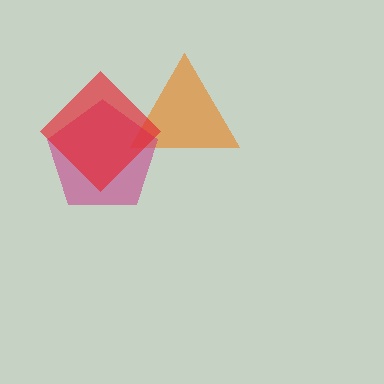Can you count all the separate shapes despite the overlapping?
Yes, there are 3 separate shapes.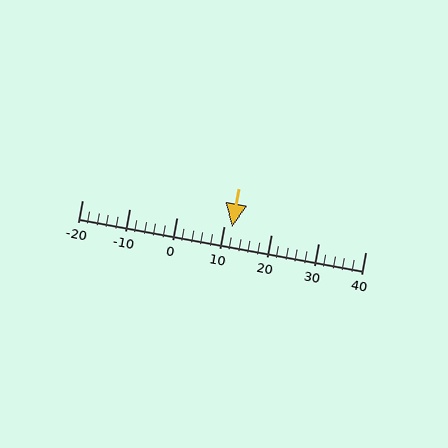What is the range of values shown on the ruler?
The ruler shows values from -20 to 40.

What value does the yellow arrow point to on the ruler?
The yellow arrow points to approximately 12.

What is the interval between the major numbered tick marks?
The major tick marks are spaced 10 units apart.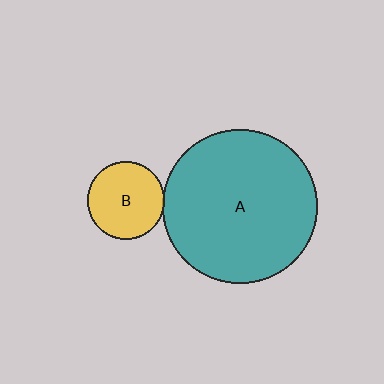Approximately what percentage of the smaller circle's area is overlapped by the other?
Approximately 5%.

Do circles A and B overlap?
Yes.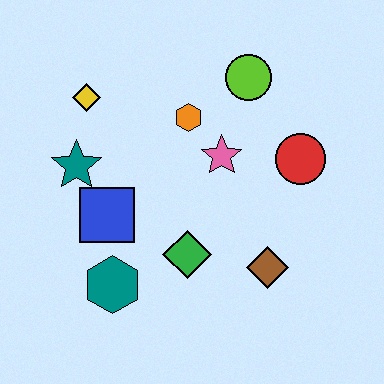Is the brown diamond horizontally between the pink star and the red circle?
Yes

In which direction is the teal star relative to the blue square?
The teal star is above the blue square.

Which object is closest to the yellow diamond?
The teal star is closest to the yellow diamond.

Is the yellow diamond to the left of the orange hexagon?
Yes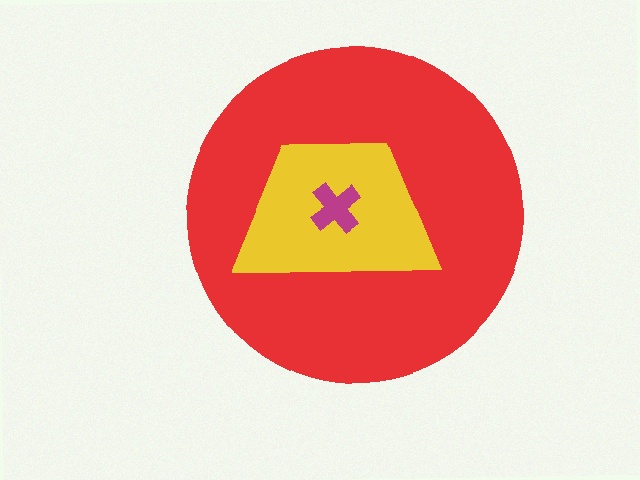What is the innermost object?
The magenta cross.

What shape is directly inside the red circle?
The yellow trapezoid.